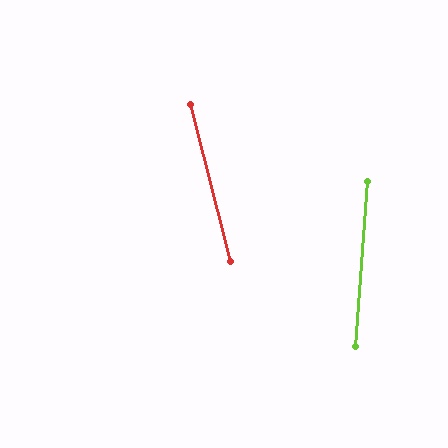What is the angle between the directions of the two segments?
Approximately 19 degrees.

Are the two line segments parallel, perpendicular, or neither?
Neither parallel nor perpendicular — they differ by about 19°.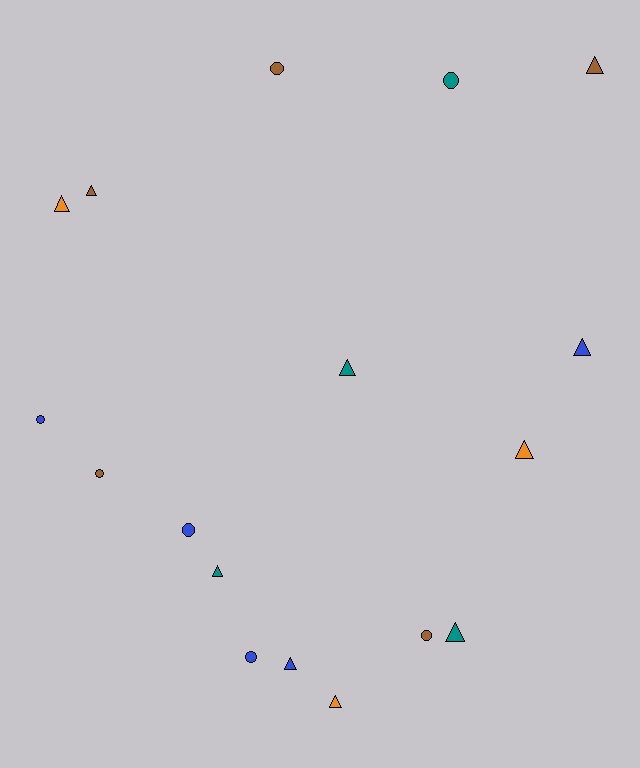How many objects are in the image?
There are 17 objects.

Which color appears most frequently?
Brown, with 5 objects.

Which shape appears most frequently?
Triangle, with 10 objects.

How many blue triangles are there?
There are 2 blue triangles.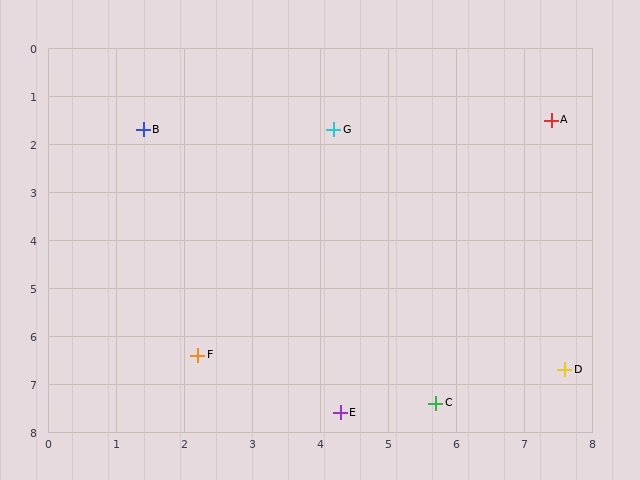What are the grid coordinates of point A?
Point A is at approximately (7.4, 1.5).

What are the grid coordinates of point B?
Point B is at approximately (1.4, 1.7).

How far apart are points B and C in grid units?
Points B and C are about 7.1 grid units apart.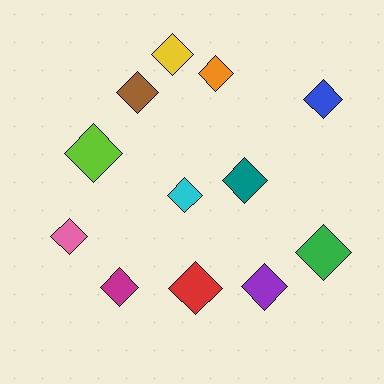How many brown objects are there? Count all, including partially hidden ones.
There is 1 brown object.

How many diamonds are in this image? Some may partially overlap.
There are 12 diamonds.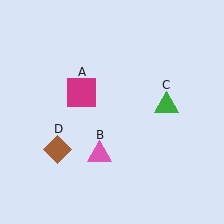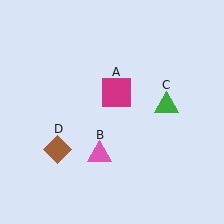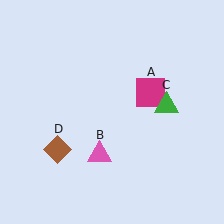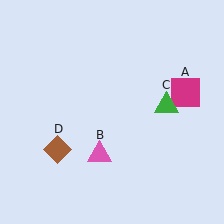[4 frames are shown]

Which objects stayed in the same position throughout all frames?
Pink triangle (object B) and green triangle (object C) and brown diamond (object D) remained stationary.